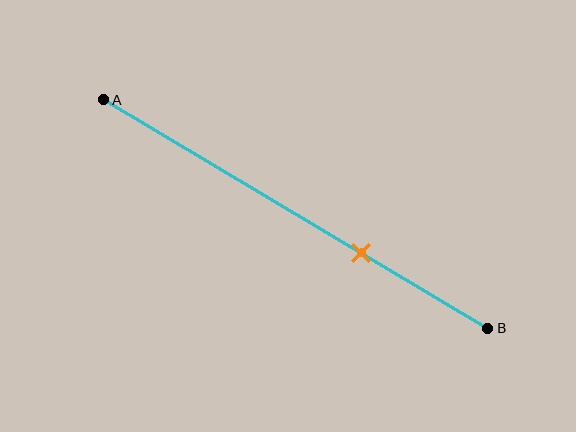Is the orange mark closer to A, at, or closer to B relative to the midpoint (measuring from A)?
The orange mark is closer to point B than the midpoint of segment AB.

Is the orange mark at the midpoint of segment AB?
No, the mark is at about 65% from A, not at the 50% midpoint.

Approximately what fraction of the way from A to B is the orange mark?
The orange mark is approximately 65% of the way from A to B.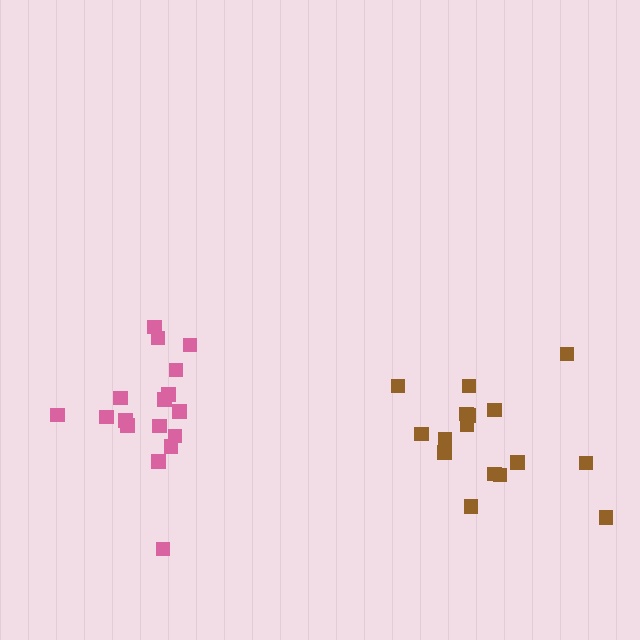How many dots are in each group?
Group 1: 17 dots, Group 2: 16 dots (33 total).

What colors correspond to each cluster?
The clusters are colored: pink, brown.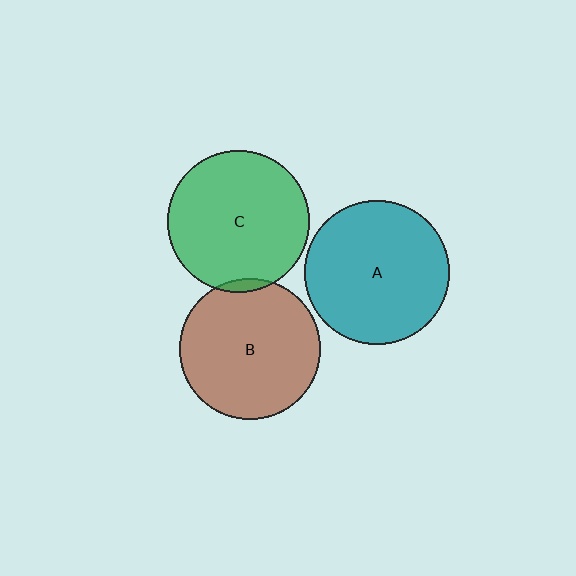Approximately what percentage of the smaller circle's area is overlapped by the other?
Approximately 5%.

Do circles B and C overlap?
Yes.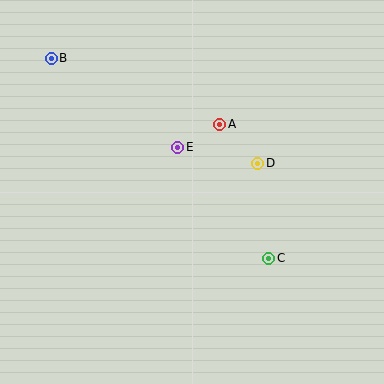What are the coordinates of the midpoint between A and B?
The midpoint between A and B is at (136, 91).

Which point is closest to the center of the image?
Point E at (178, 147) is closest to the center.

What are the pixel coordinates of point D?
Point D is at (258, 163).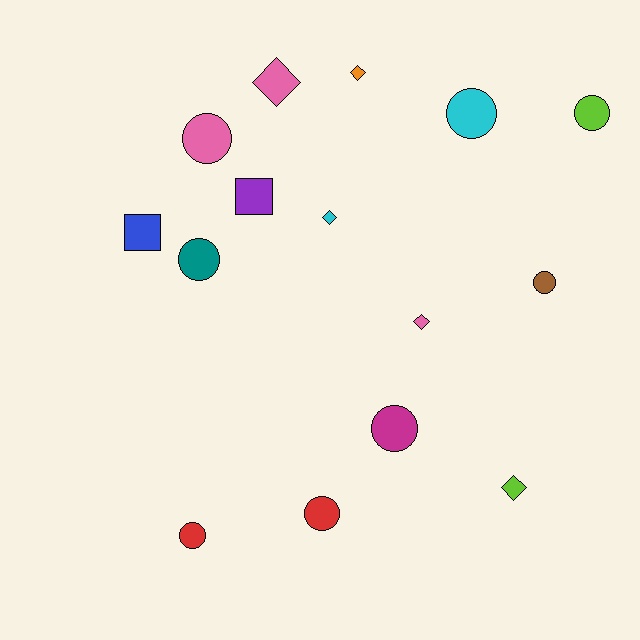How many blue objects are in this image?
There is 1 blue object.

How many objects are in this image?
There are 15 objects.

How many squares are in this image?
There are 2 squares.